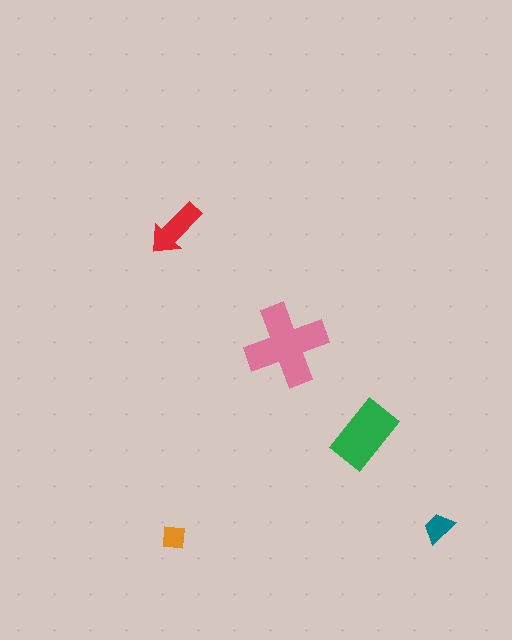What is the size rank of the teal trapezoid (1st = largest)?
4th.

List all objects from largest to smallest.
The pink cross, the green rectangle, the red arrow, the teal trapezoid, the orange square.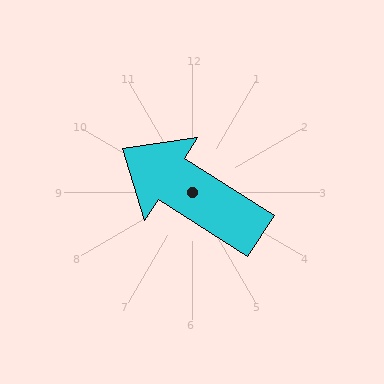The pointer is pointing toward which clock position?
Roughly 10 o'clock.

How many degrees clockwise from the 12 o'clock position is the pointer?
Approximately 302 degrees.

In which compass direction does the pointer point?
Northwest.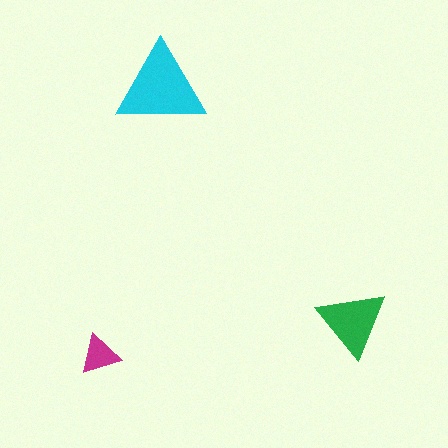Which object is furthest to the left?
The magenta triangle is leftmost.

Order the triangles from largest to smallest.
the cyan one, the green one, the magenta one.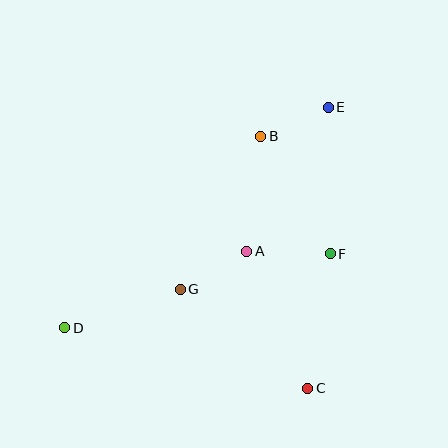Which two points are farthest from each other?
Points D and E are farthest from each other.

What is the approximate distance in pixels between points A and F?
The distance between A and F is approximately 84 pixels.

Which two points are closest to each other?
Points B and E are closest to each other.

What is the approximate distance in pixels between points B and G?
The distance between B and G is approximately 173 pixels.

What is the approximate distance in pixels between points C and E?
The distance between C and E is approximately 281 pixels.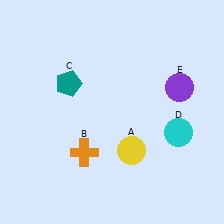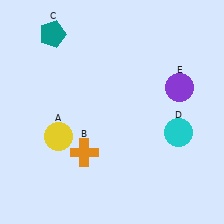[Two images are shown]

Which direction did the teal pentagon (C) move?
The teal pentagon (C) moved up.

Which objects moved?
The objects that moved are: the yellow circle (A), the teal pentagon (C).